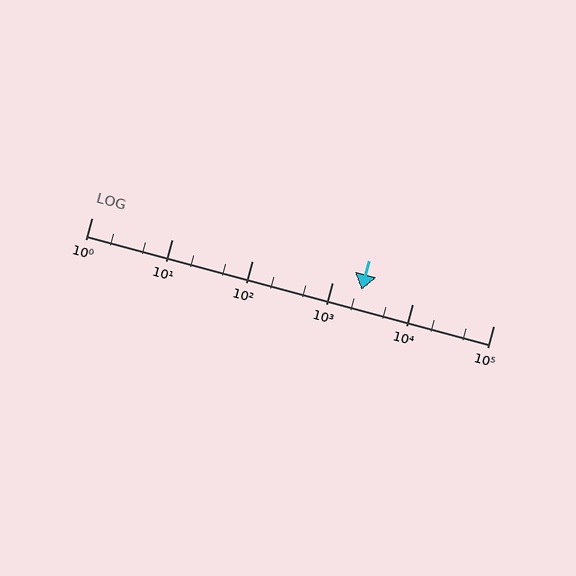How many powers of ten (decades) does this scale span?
The scale spans 5 decades, from 1 to 100000.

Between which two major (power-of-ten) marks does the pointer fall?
The pointer is between 1000 and 10000.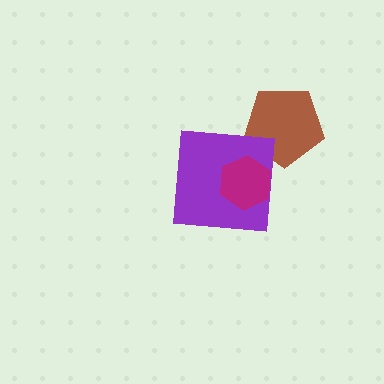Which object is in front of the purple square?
The magenta hexagon is in front of the purple square.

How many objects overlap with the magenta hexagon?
1 object overlaps with the magenta hexagon.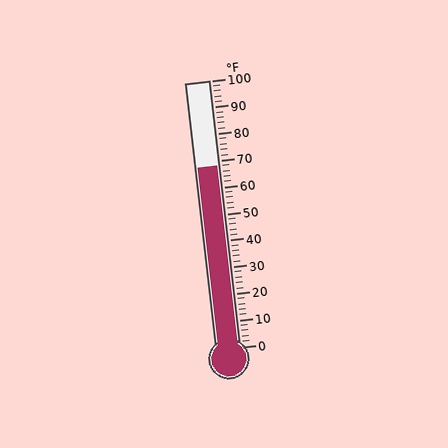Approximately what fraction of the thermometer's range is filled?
The thermometer is filled to approximately 70% of its range.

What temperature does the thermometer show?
The thermometer shows approximately 68°F.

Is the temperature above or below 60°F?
The temperature is above 60°F.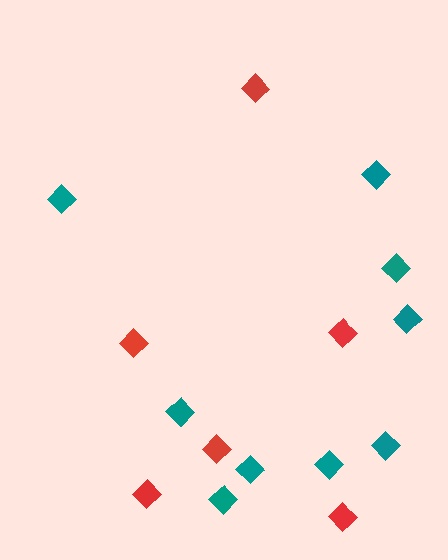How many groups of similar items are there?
There are 2 groups: one group of red diamonds (6) and one group of teal diamonds (9).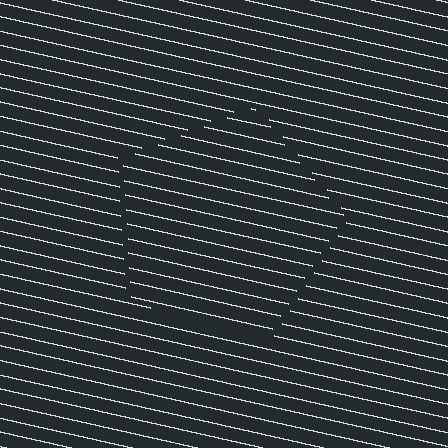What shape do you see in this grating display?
An illusory pentagon. The interior of the shape contains the same grating, shifted by half a period — the contour is defined by the phase discontinuity where line-ends from the inner and outer gratings abut.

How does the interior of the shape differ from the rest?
The interior of the shape contains the same grating, shifted by half a period — the contour is defined by the phase discontinuity where line-ends from the inner and outer gratings abut.